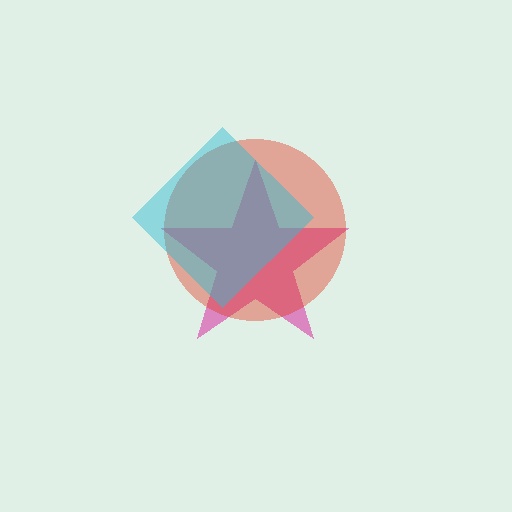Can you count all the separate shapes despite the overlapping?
Yes, there are 3 separate shapes.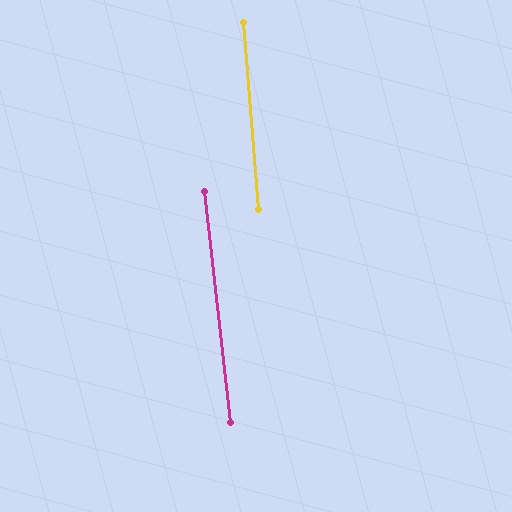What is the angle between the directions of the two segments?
Approximately 2 degrees.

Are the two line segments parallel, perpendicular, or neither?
Parallel — their directions differ by only 1.8°.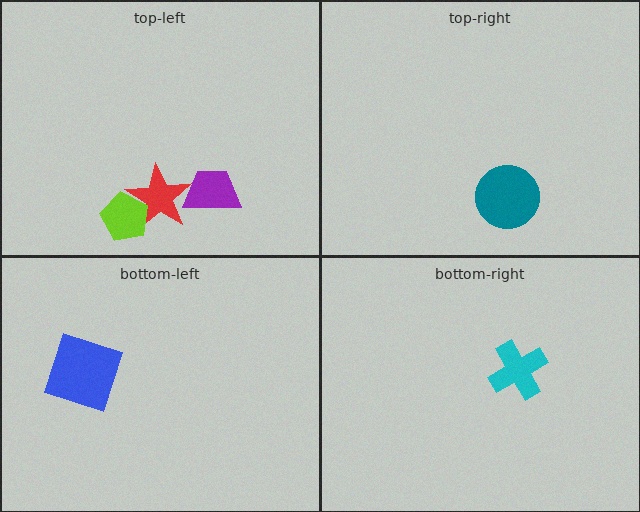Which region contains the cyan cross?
The bottom-right region.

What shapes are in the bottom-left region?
The blue square.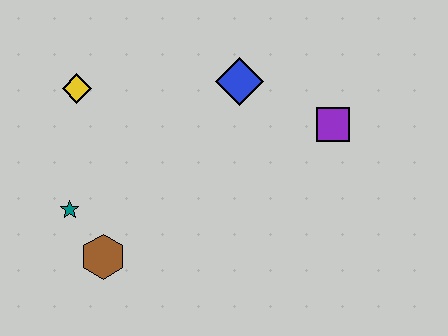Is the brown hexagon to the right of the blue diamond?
No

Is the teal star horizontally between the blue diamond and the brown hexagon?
No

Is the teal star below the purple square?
Yes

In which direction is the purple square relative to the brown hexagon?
The purple square is to the right of the brown hexagon.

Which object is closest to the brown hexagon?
The teal star is closest to the brown hexagon.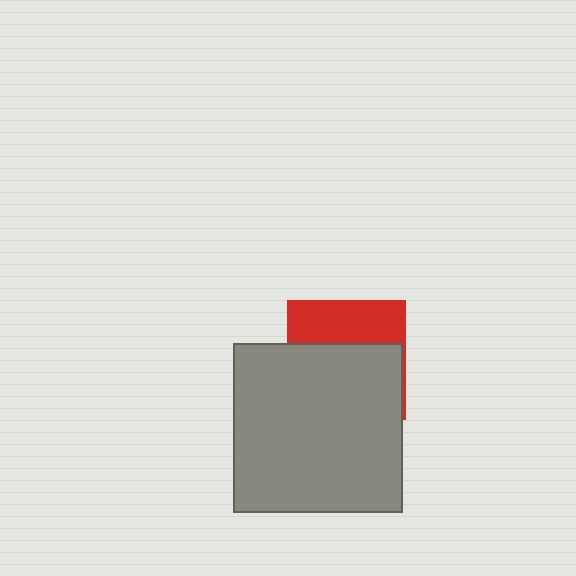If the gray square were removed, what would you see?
You would see the complete red square.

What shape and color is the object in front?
The object in front is a gray square.